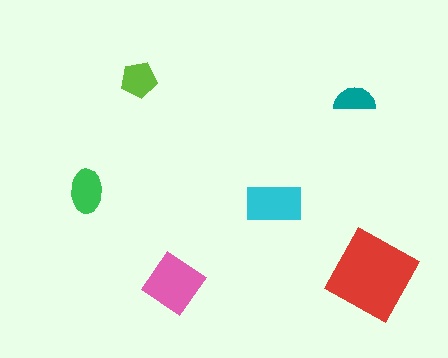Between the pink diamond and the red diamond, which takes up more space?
The red diamond.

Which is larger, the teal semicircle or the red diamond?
The red diamond.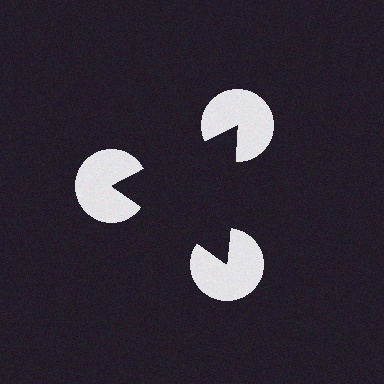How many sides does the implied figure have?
3 sides.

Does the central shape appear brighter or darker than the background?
It typically appears slightly darker than the background, even though no actual brightness change is drawn.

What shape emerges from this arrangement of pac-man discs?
An illusory triangle — its edges are inferred from the aligned wedge cuts in the pac-man discs, not physically drawn.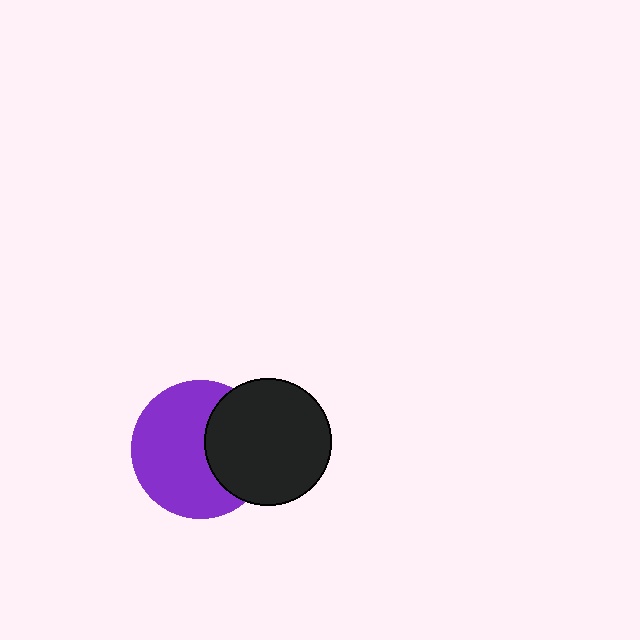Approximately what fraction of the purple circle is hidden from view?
Roughly 35% of the purple circle is hidden behind the black circle.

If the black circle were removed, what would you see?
You would see the complete purple circle.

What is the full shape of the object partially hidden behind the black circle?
The partially hidden object is a purple circle.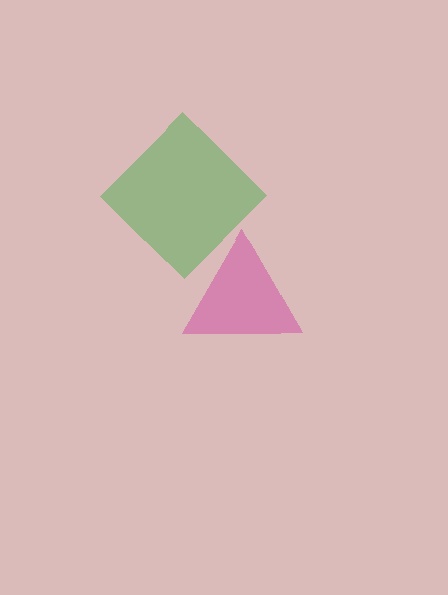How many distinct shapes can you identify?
There are 2 distinct shapes: a green diamond, a magenta triangle.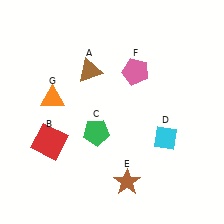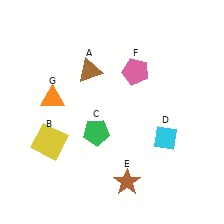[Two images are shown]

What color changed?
The square (B) changed from red in Image 1 to yellow in Image 2.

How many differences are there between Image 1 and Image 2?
There is 1 difference between the two images.